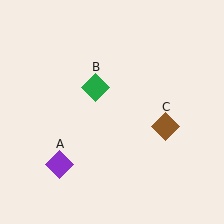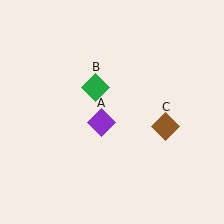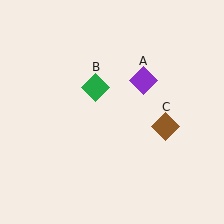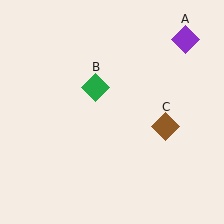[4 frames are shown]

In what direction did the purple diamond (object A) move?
The purple diamond (object A) moved up and to the right.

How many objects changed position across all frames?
1 object changed position: purple diamond (object A).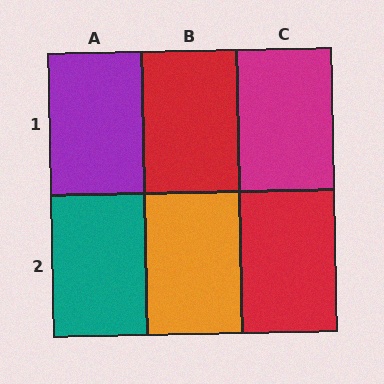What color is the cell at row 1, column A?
Purple.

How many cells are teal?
1 cell is teal.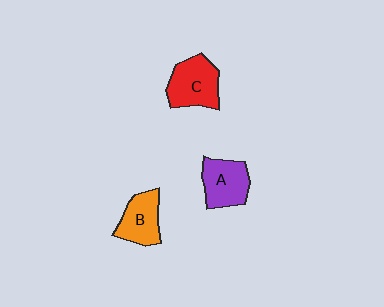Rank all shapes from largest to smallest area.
From largest to smallest: C (red), A (purple), B (orange).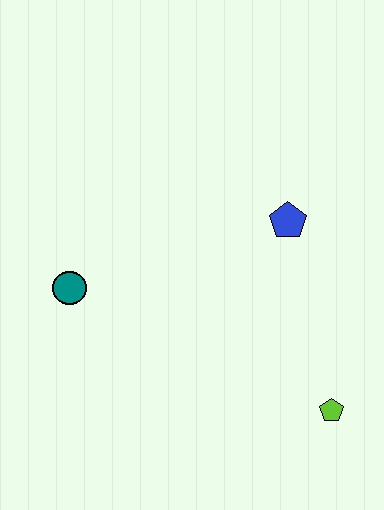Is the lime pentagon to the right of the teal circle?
Yes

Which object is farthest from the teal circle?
The lime pentagon is farthest from the teal circle.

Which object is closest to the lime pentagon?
The blue pentagon is closest to the lime pentagon.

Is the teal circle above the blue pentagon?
No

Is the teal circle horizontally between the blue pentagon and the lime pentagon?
No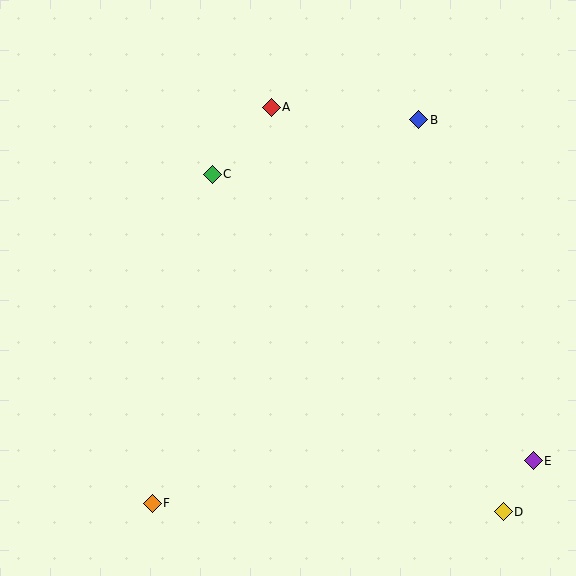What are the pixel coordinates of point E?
Point E is at (533, 461).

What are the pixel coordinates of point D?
Point D is at (503, 512).